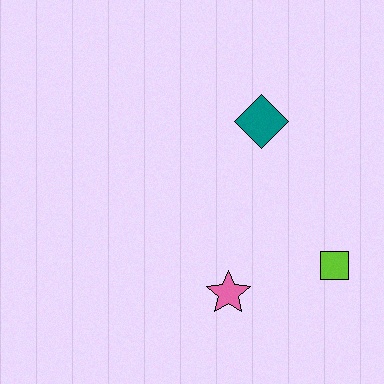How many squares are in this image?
There is 1 square.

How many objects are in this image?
There are 3 objects.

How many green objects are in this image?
There are no green objects.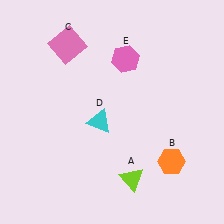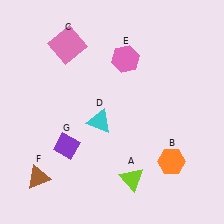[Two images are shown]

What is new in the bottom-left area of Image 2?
A brown triangle (F) was added in the bottom-left area of Image 2.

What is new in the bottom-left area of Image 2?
A purple diamond (G) was added in the bottom-left area of Image 2.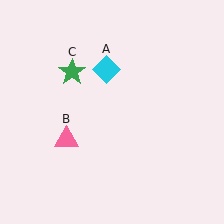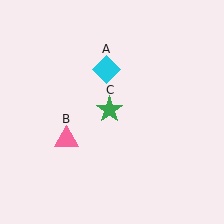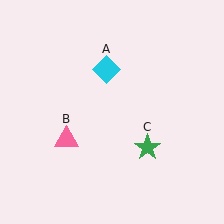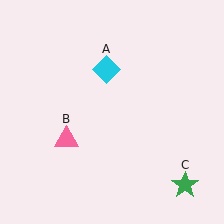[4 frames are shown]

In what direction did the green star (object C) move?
The green star (object C) moved down and to the right.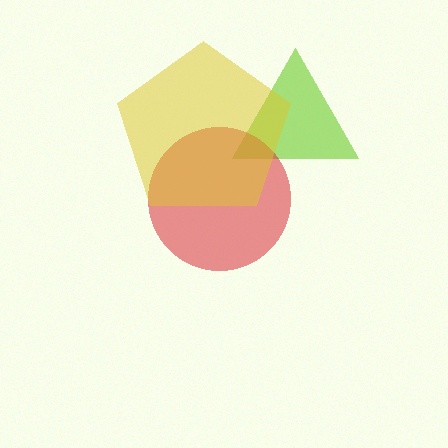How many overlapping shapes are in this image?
There are 3 overlapping shapes in the image.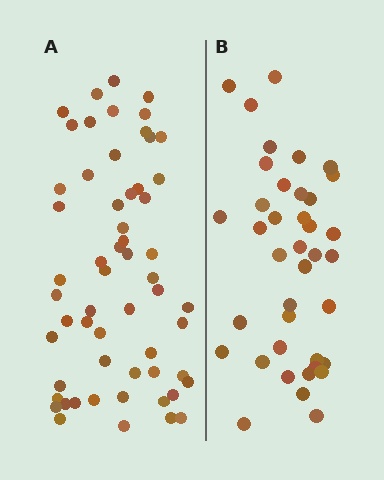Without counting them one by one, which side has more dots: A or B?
Region A (the left region) has more dots.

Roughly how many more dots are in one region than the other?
Region A has approximately 20 more dots than region B.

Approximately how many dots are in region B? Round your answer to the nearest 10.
About 40 dots. (The exact count is 39, which rounds to 40.)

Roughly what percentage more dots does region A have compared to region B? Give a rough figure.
About 50% more.